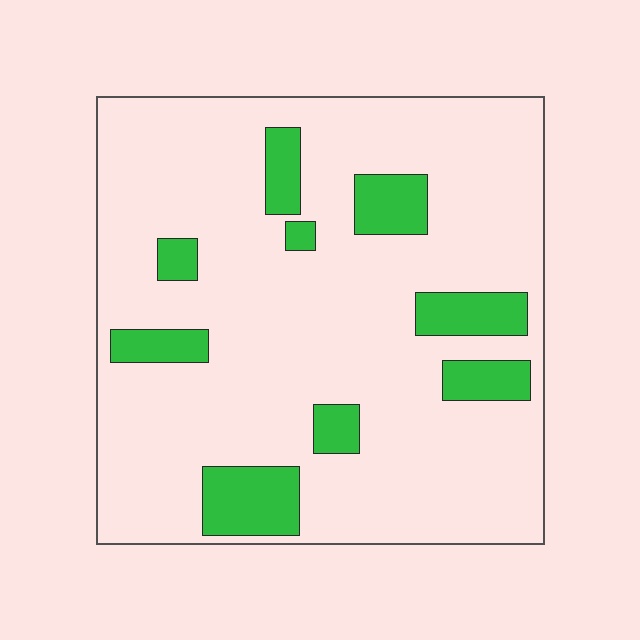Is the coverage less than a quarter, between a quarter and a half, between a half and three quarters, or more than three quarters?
Less than a quarter.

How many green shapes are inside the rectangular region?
9.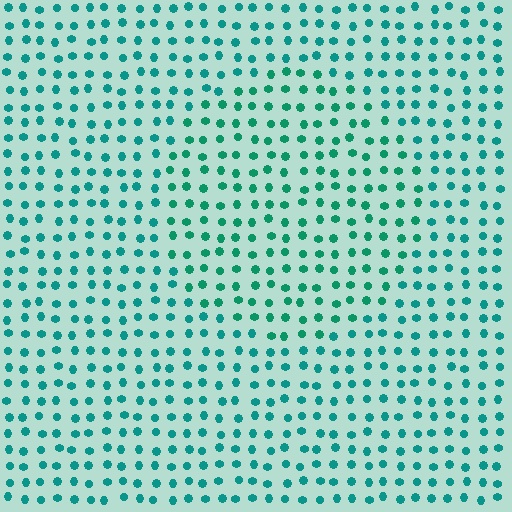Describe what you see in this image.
The image is filled with small teal elements in a uniform arrangement. A circle-shaped region is visible where the elements are tinted to a slightly different hue, forming a subtle color boundary.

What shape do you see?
I see a circle.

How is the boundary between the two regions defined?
The boundary is defined purely by a slight shift in hue (about 16 degrees). Spacing, size, and orientation are identical on both sides.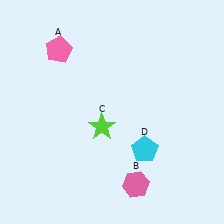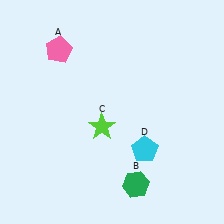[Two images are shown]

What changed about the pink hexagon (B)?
In Image 1, B is pink. In Image 2, it changed to green.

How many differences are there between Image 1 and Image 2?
There is 1 difference between the two images.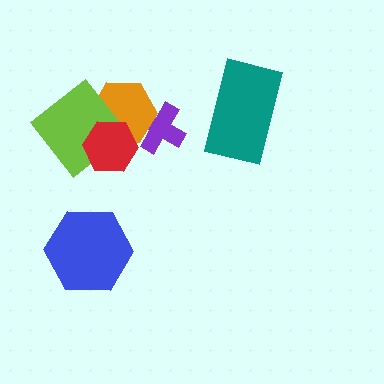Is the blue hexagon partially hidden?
No, no other shape covers it.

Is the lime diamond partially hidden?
Yes, it is partially covered by another shape.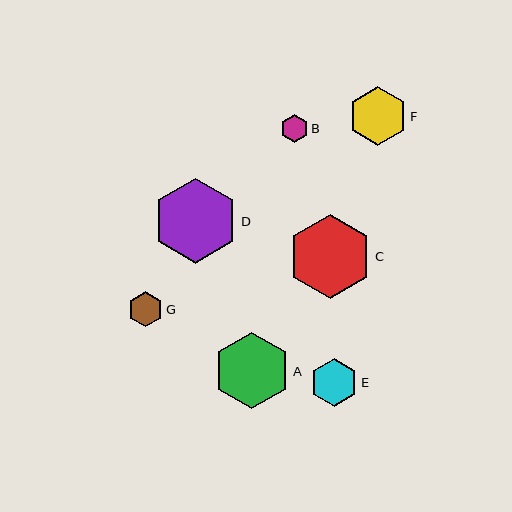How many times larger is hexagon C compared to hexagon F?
Hexagon C is approximately 1.4 times the size of hexagon F.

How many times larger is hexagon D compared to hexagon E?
Hexagon D is approximately 1.8 times the size of hexagon E.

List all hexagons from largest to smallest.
From largest to smallest: D, C, A, F, E, G, B.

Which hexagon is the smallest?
Hexagon B is the smallest with a size of approximately 27 pixels.